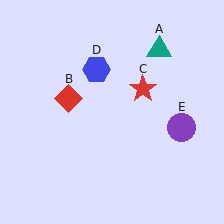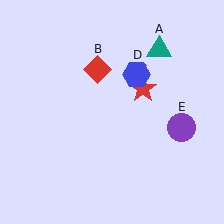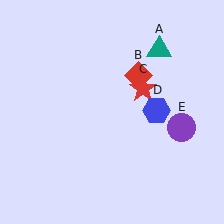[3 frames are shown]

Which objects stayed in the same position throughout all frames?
Teal triangle (object A) and red star (object C) and purple circle (object E) remained stationary.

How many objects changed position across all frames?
2 objects changed position: red diamond (object B), blue hexagon (object D).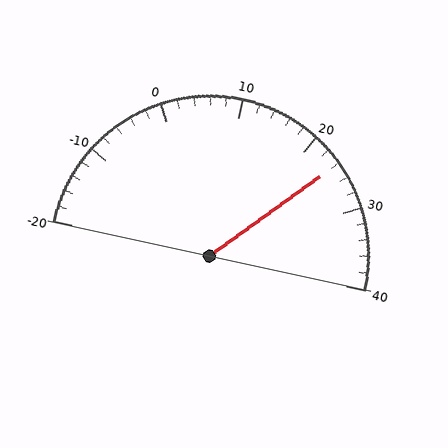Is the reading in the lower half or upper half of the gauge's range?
The reading is in the upper half of the range (-20 to 40).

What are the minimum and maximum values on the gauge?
The gauge ranges from -20 to 40.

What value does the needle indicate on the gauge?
The needle indicates approximately 24.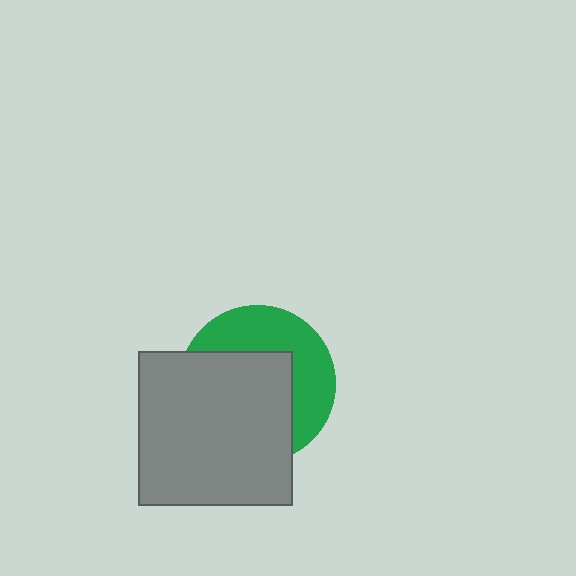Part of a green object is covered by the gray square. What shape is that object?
It is a circle.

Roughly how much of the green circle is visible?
A small part of it is visible (roughly 42%).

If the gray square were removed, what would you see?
You would see the complete green circle.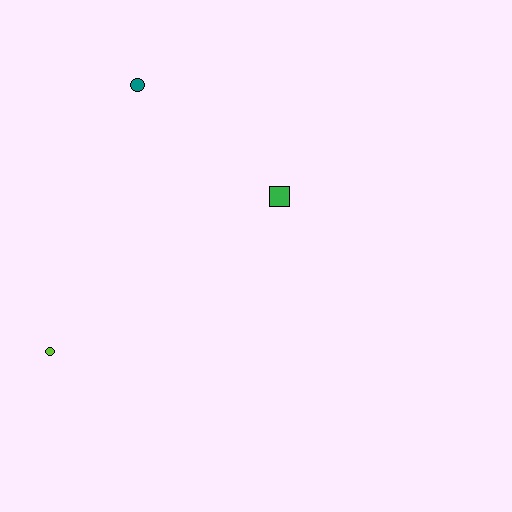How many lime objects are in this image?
There is 1 lime object.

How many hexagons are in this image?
There are no hexagons.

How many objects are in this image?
There are 3 objects.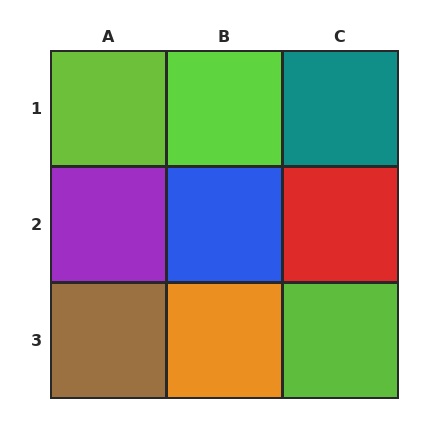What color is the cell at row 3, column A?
Brown.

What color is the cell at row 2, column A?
Purple.